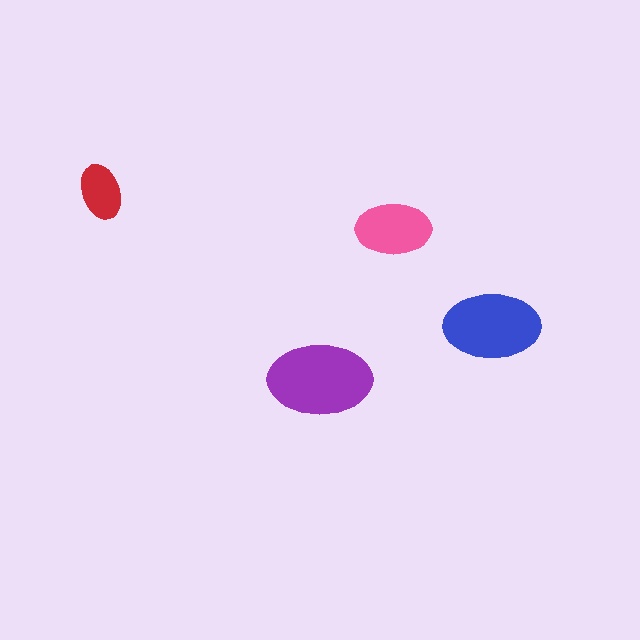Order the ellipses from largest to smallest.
the purple one, the blue one, the pink one, the red one.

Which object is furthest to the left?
The red ellipse is leftmost.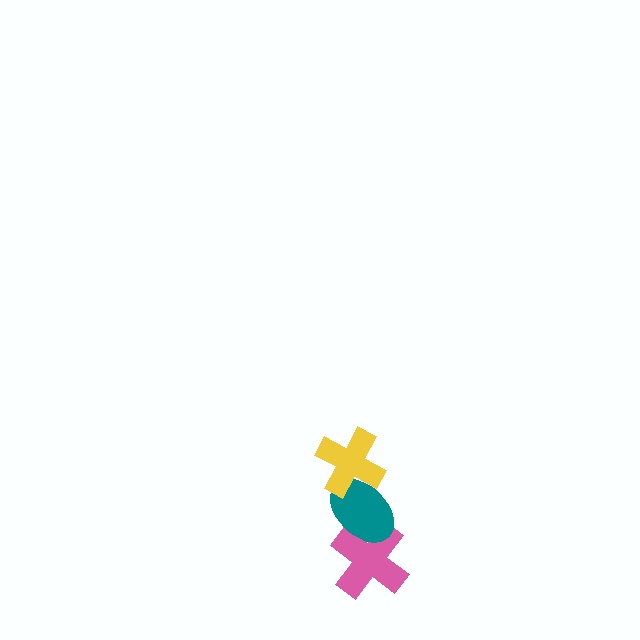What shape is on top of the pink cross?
The teal ellipse is on top of the pink cross.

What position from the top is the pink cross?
The pink cross is 3rd from the top.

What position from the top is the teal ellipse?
The teal ellipse is 2nd from the top.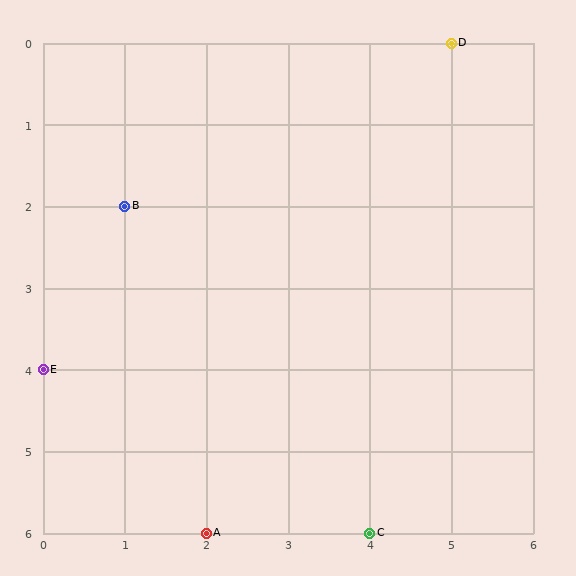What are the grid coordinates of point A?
Point A is at grid coordinates (2, 6).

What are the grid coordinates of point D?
Point D is at grid coordinates (5, 0).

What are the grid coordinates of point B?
Point B is at grid coordinates (1, 2).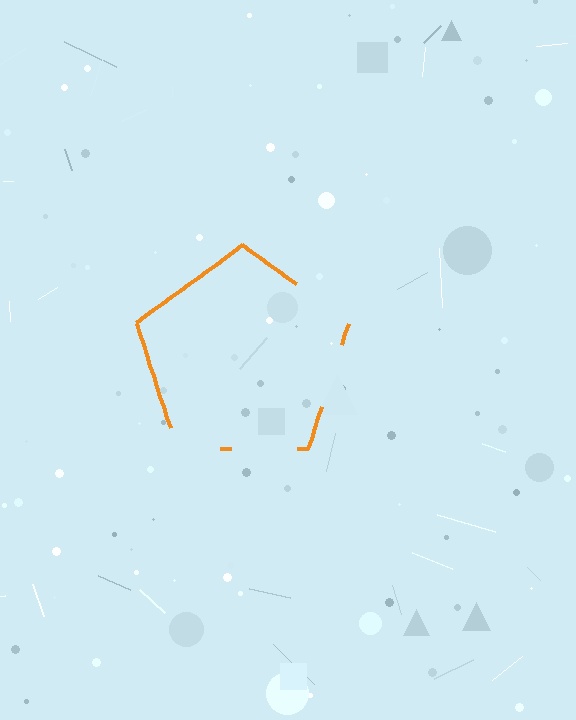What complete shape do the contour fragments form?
The contour fragments form a pentagon.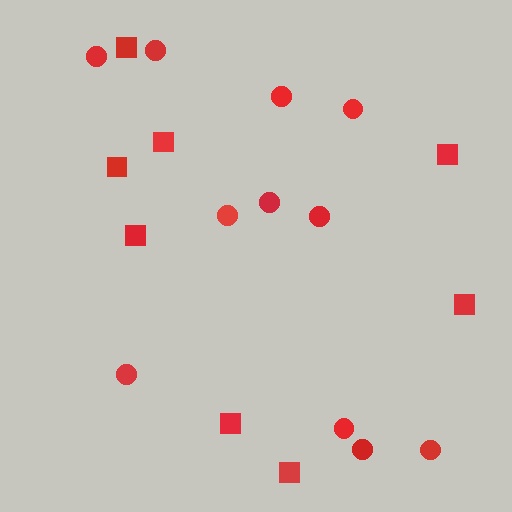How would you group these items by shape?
There are 2 groups: one group of squares (8) and one group of circles (11).